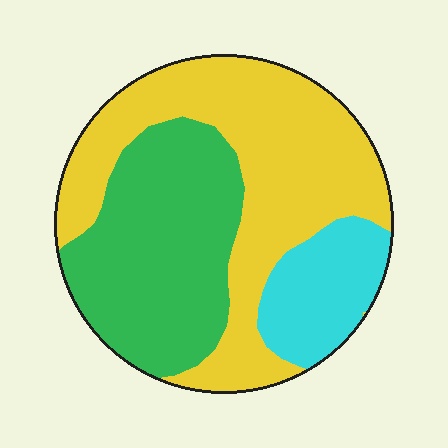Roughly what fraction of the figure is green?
Green covers about 35% of the figure.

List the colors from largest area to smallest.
From largest to smallest: yellow, green, cyan.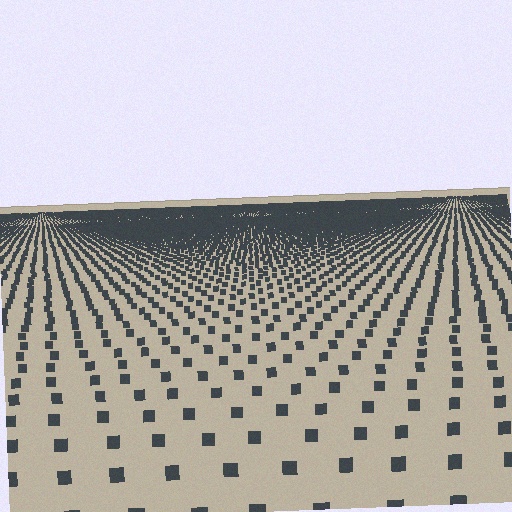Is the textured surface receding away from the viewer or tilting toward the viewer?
The surface is receding away from the viewer. Texture elements get smaller and denser toward the top.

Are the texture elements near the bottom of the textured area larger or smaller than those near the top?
Larger. Near the bottom, elements are closer to the viewer and appear at a bigger on-screen size.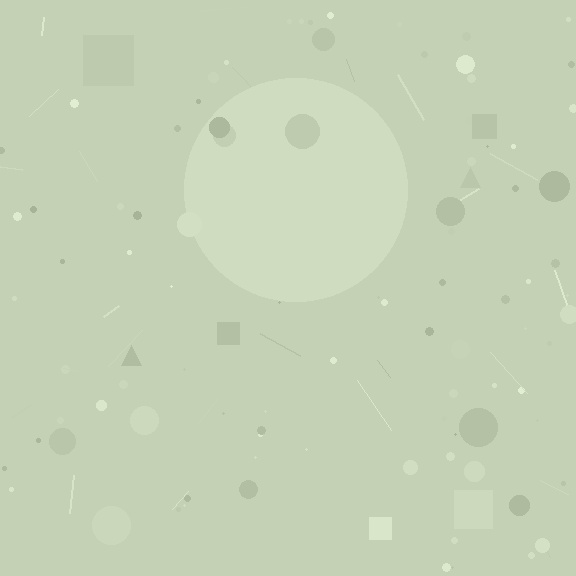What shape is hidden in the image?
A circle is hidden in the image.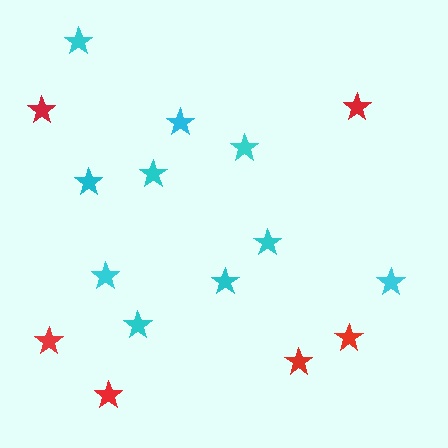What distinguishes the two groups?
There are 2 groups: one group of red stars (6) and one group of cyan stars (10).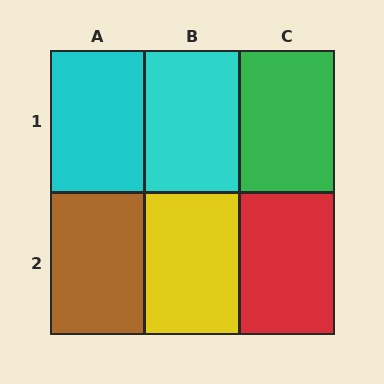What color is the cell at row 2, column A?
Brown.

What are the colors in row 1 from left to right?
Cyan, cyan, green.